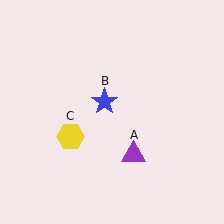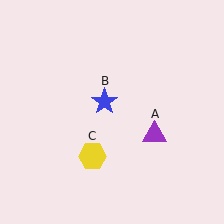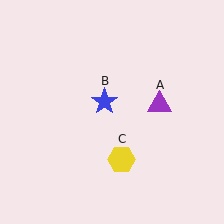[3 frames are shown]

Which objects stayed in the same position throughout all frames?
Blue star (object B) remained stationary.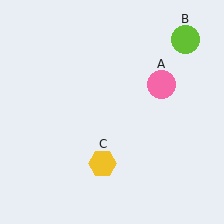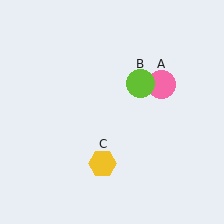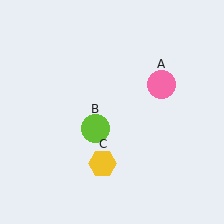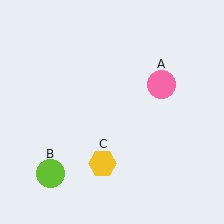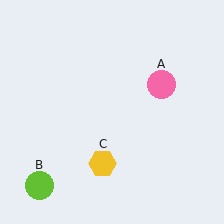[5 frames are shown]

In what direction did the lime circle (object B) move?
The lime circle (object B) moved down and to the left.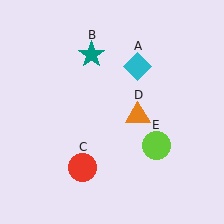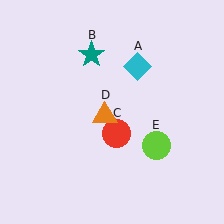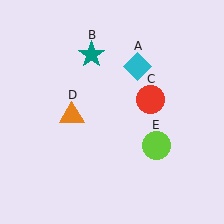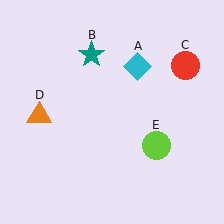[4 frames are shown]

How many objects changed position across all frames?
2 objects changed position: red circle (object C), orange triangle (object D).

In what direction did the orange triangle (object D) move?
The orange triangle (object D) moved left.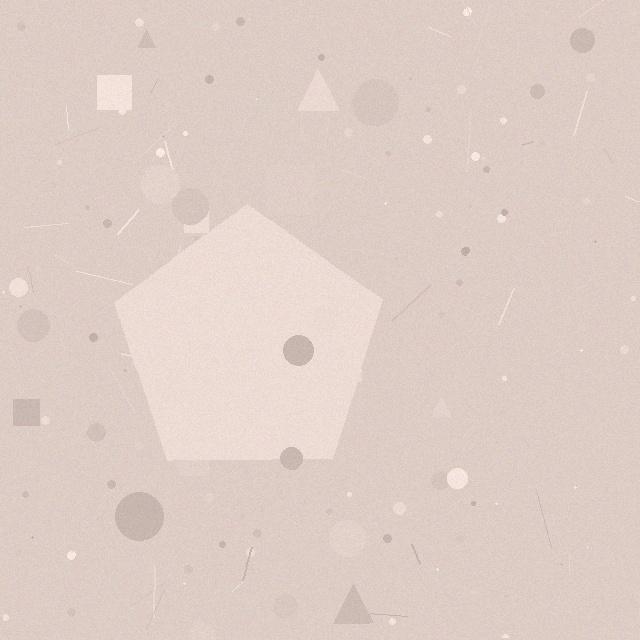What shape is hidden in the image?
A pentagon is hidden in the image.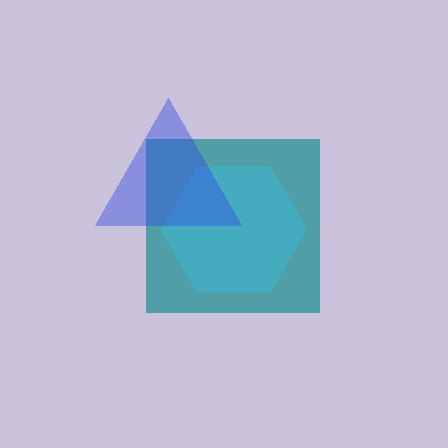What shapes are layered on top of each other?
The layered shapes are: a teal square, a cyan hexagon, a blue triangle.